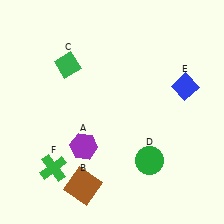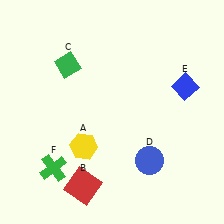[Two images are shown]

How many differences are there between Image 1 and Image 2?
There are 3 differences between the two images.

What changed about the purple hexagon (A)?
In Image 1, A is purple. In Image 2, it changed to yellow.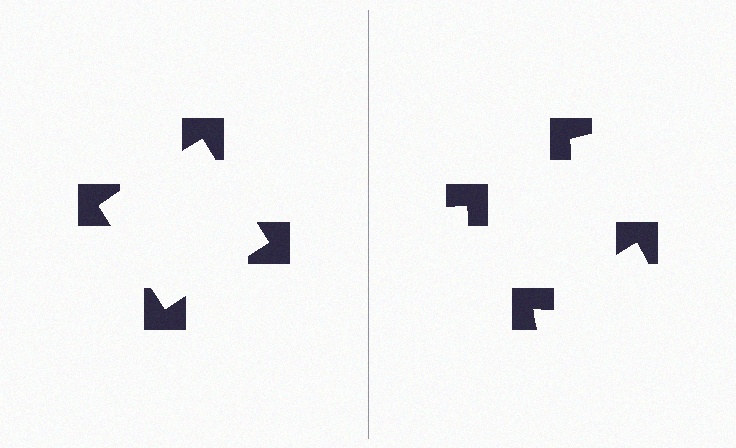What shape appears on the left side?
An illusory square.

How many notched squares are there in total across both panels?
8 — 4 on each side.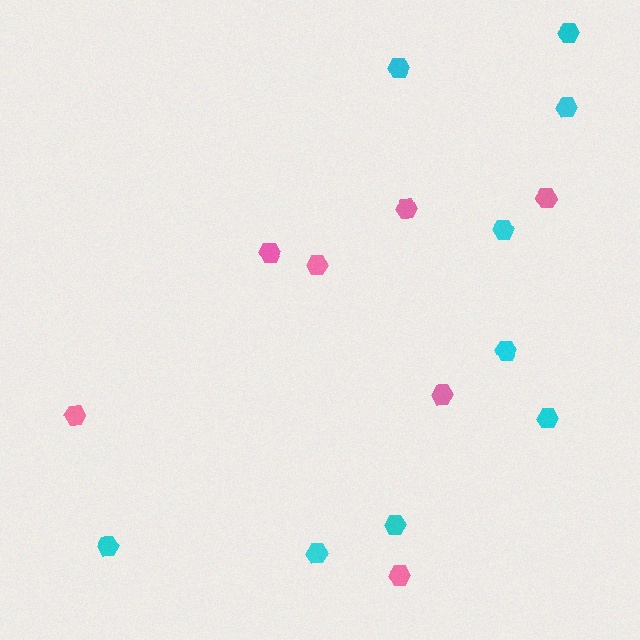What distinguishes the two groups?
There are 2 groups: one group of pink hexagons (7) and one group of cyan hexagons (9).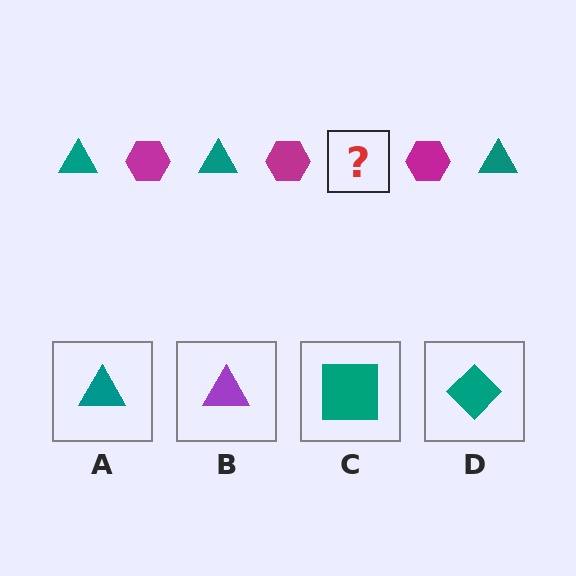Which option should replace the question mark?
Option A.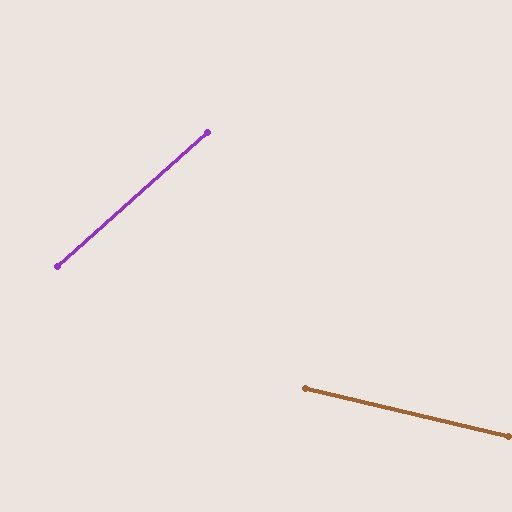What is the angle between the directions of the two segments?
Approximately 55 degrees.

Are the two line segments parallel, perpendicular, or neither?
Neither parallel nor perpendicular — they differ by about 55°.